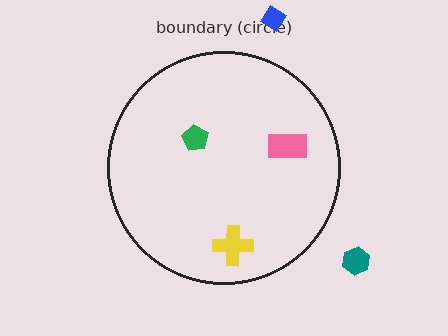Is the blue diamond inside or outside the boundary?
Outside.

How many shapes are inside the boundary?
3 inside, 2 outside.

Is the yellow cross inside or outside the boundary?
Inside.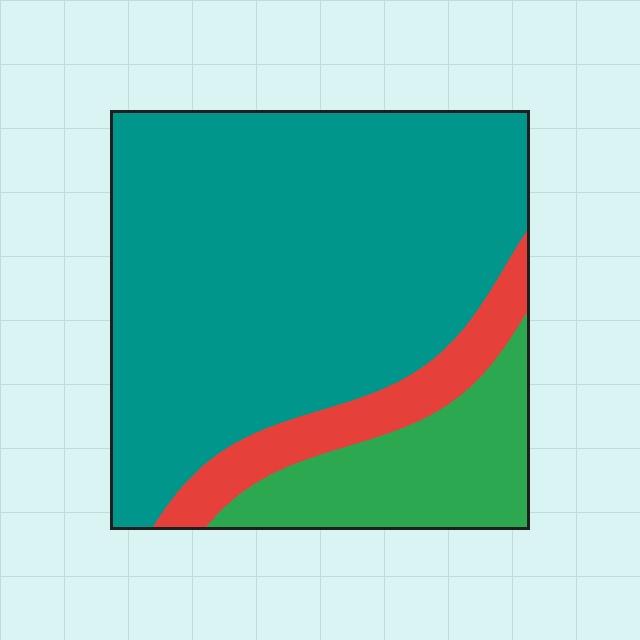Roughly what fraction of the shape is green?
Green takes up about one sixth (1/6) of the shape.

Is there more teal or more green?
Teal.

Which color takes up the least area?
Red, at roughly 10%.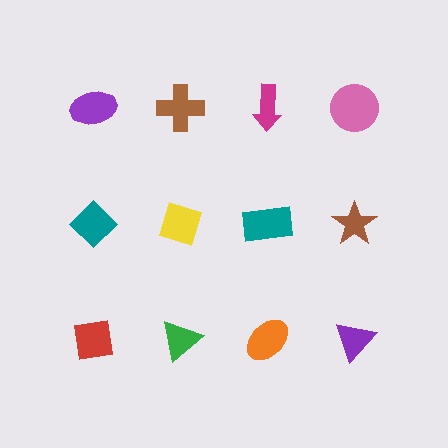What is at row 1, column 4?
A pink circle.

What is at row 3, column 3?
An orange ellipse.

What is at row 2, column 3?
A teal rectangle.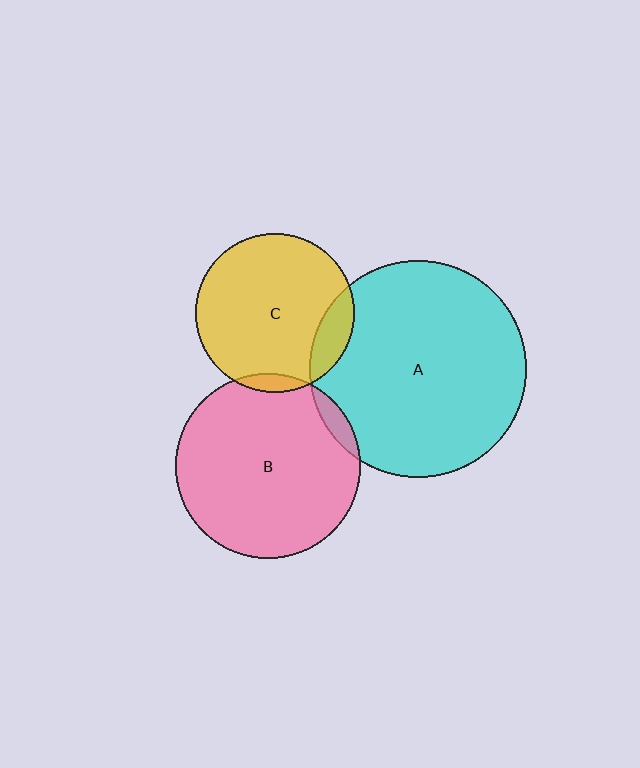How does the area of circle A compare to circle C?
Approximately 1.9 times.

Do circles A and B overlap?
Yes.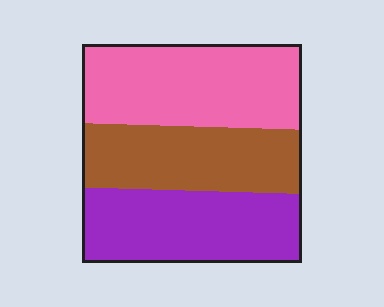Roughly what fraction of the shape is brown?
Brown covers 29% of the shape.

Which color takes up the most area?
Pink, at roughly 40%.